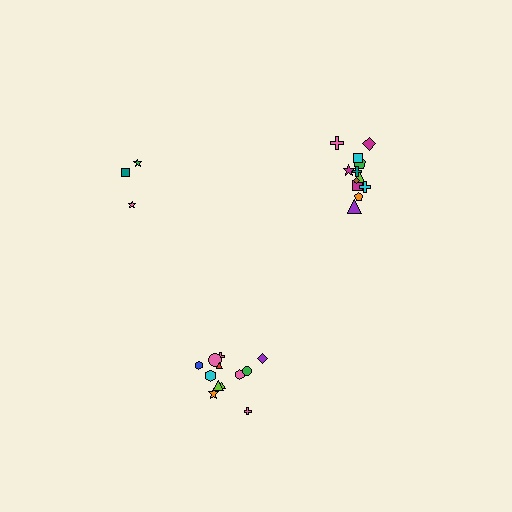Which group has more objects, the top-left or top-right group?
The top-right group.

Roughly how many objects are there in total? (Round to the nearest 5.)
Roughly 25 objects in total.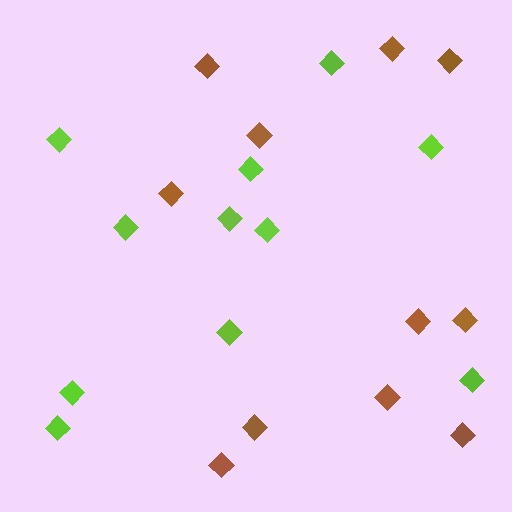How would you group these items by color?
There are 2 groups: one group of brown diamonds (11) and one group of lime diamonds (11).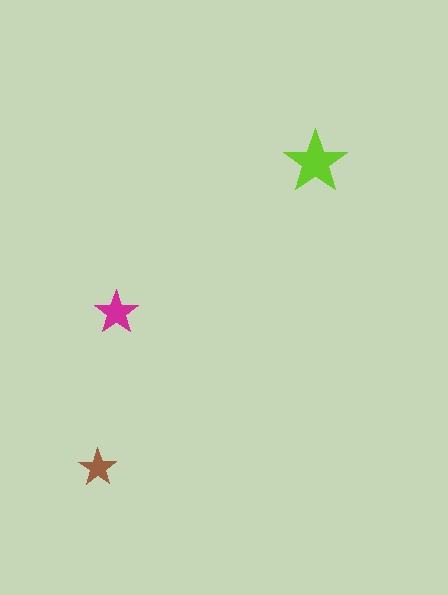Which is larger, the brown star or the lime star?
The lime one.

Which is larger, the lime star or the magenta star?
The lime one.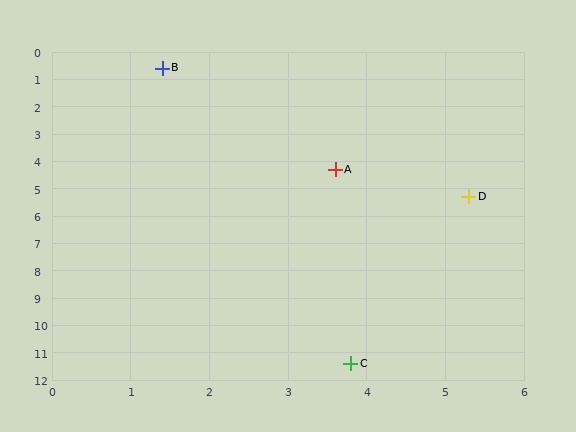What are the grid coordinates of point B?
Point B is at approximately (1.4, 0.6).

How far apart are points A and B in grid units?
Points A and B are about 4.3 grid units apart.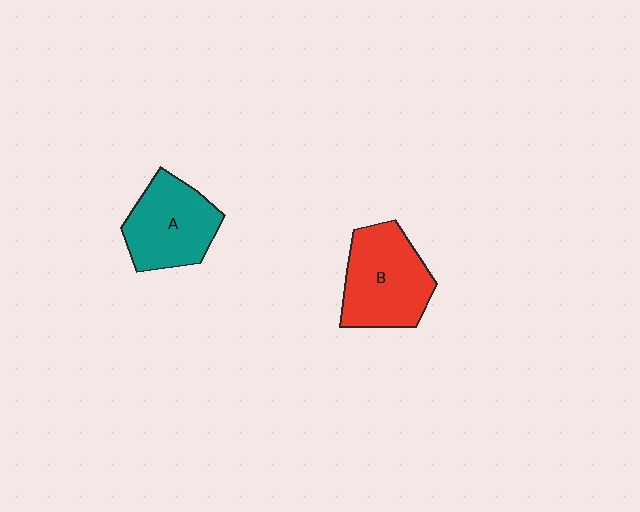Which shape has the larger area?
Shape B (red).